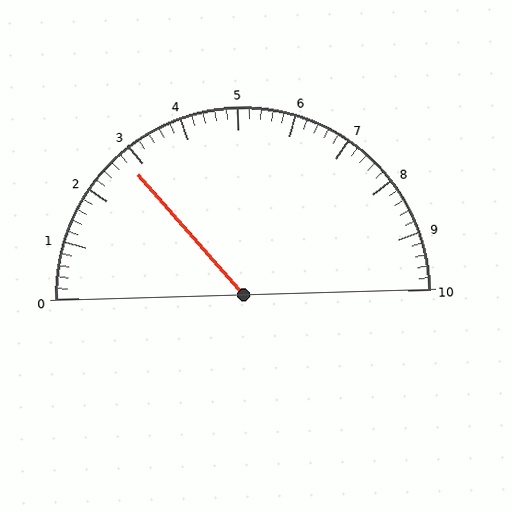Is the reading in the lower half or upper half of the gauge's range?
The reading is in the lower half of the range (0 to 10).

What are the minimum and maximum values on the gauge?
The gauge ranges from 0 to 10.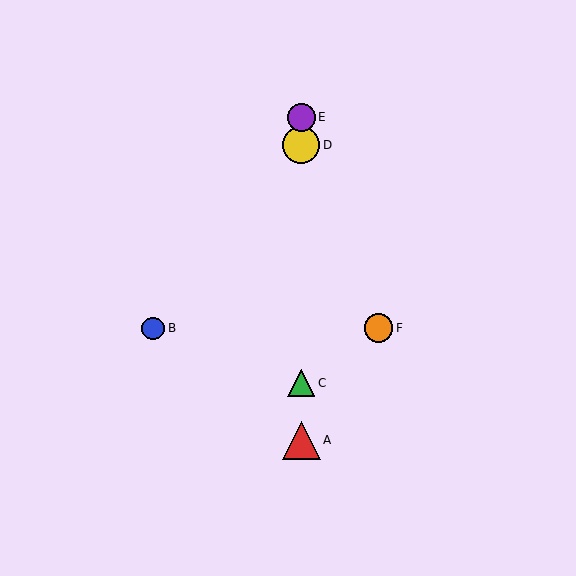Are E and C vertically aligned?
Yes, both are at x≈301.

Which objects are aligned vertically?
Objects A, C, D, E are aligned vertically.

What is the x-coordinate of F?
Object F is at x≈378.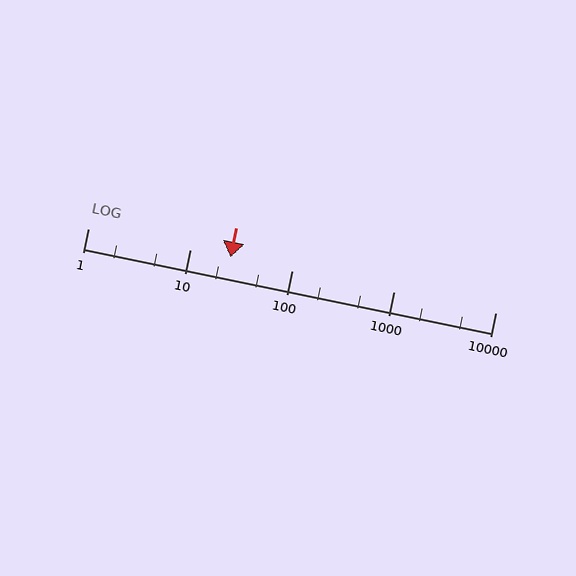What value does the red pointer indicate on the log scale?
The pointer indicates approximately 25.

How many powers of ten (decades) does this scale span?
The scale spans 4 decades, from 1 to 10000.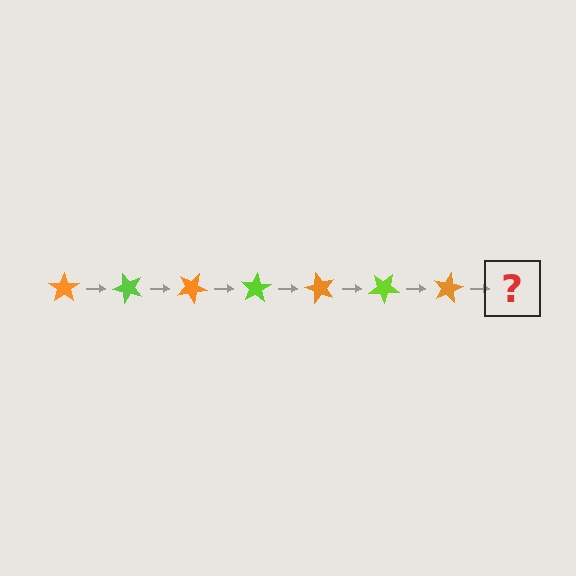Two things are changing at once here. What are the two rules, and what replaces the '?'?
The two rules are that it rotates 50 degrees each step and the color cycles through orange and lime. The '?' should be a lime star, rotated 350 degrees from the start.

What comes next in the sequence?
The next element should be a lime star, rotated 350 degrees from the start.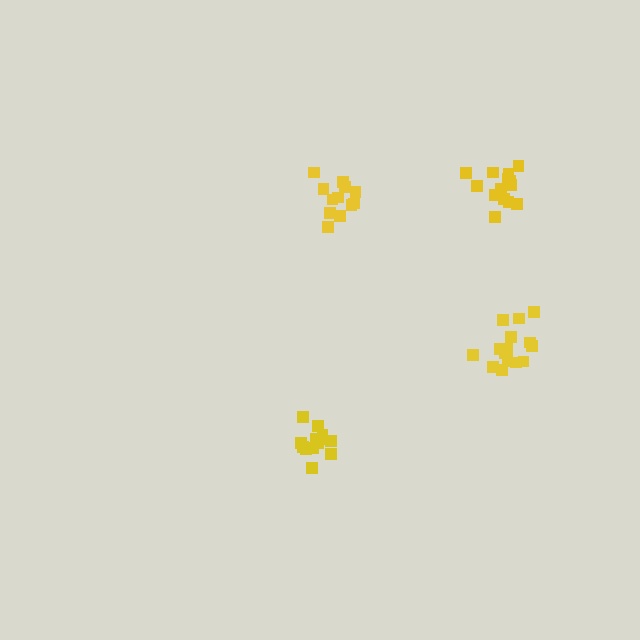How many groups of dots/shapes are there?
There are 4 groups.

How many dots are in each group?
Group 1: 15 dots, Group 2: 15 dots, Group 3: 14 dots, Group 4: 12 dots (56 total).